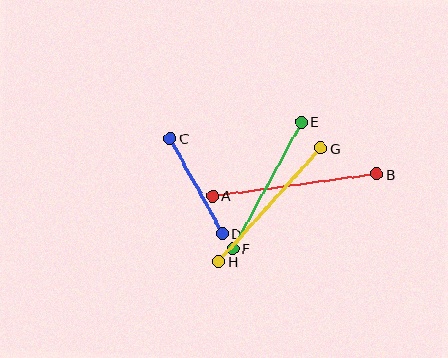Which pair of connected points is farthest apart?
Points A and B are farthest apart.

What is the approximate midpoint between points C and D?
The midpoint is at approximately (196, 186) pixels.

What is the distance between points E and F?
The distance is approximately 144 pixels.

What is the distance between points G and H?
The distance is approximately 153 pixels.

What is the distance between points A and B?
The distance is approximately 165 pixels.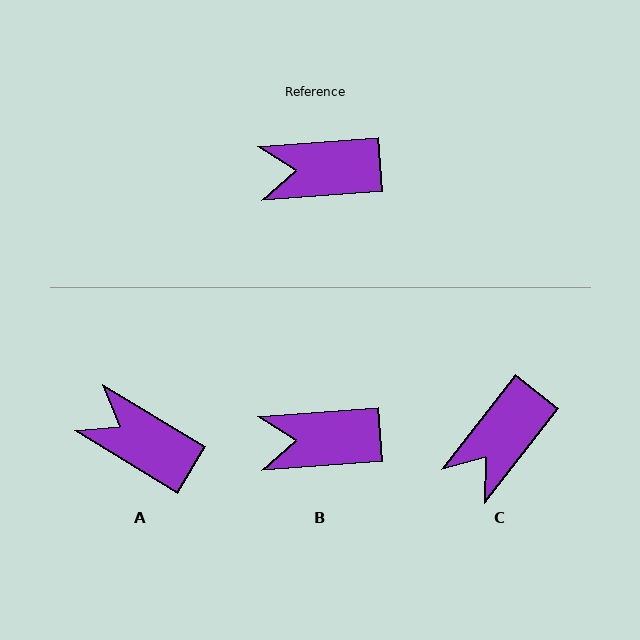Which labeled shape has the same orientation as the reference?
B.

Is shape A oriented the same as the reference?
No, it is off by about 35 degrees.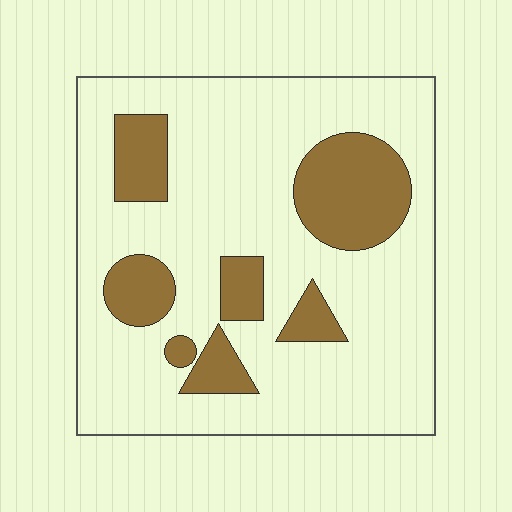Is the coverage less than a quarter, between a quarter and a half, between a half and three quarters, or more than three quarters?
Less than a quarter.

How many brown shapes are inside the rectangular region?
7.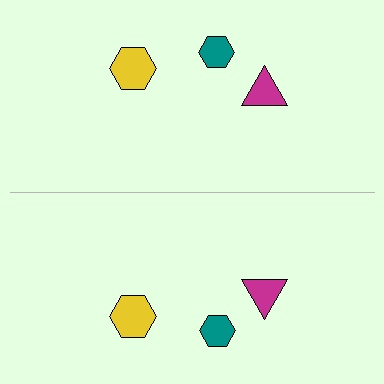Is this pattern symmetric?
Yes, this pattern has bilateral (reflection) symmetry.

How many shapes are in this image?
There are 6 shapes in this image.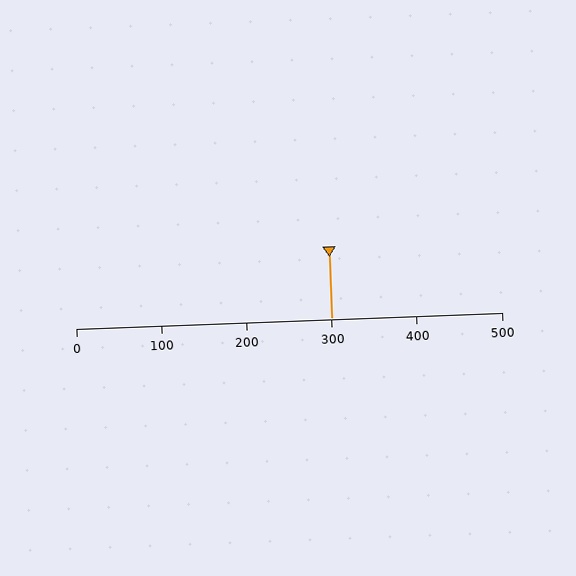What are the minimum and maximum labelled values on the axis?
The axis runs from 0 to 500.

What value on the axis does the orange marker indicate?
The marker indicates approximately 300.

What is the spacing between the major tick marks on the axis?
The major ticks are spaced 100 apart.